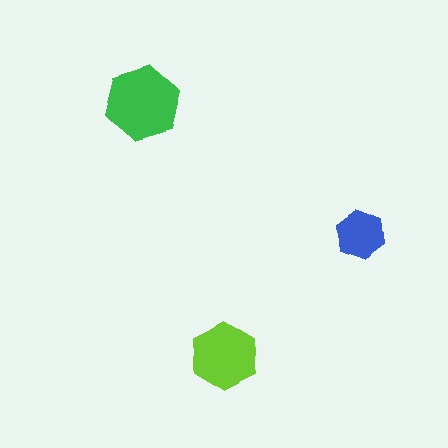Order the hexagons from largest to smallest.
the green one, the lime one, the blue one.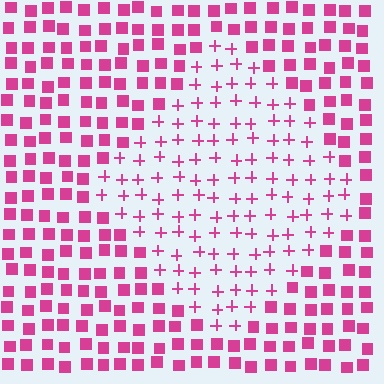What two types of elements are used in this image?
The image uses plus signs inside the diamond region and squares outside it.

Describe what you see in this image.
The image is filled with small magenta elements arranged in a uniform grid. A diamond-shaped region contains plus signs, while the surrounding area contains squares. The boundary is defined purely by the change in element shape.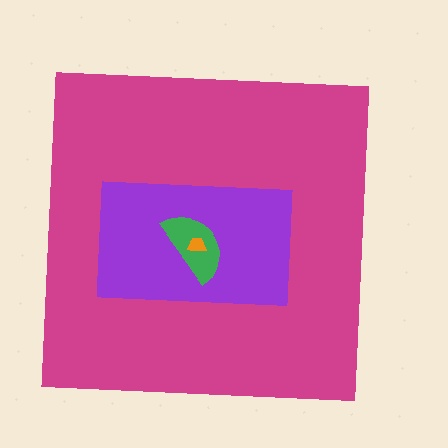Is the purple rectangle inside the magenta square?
Yes.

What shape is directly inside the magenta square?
The purple rectangle.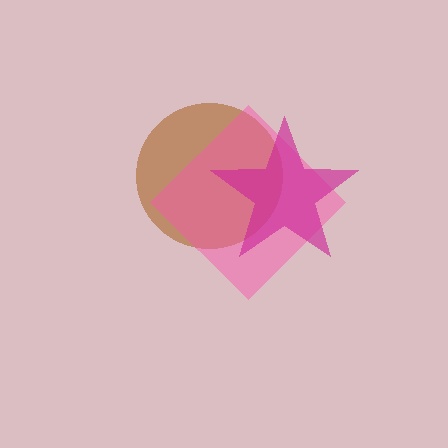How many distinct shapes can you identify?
There are 3 distinct shapes: a brown circle, a pink diamond, a magenta star.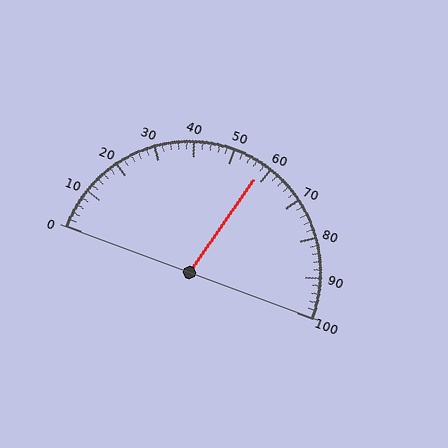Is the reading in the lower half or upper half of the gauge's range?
The reading is in the upper half of the range (0 to 100).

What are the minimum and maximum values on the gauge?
The gauge ranges from 0 to 100.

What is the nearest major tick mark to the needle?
The nearest major tick mark is 60.